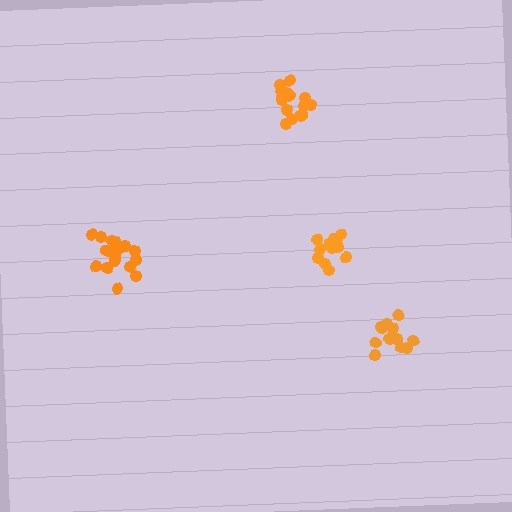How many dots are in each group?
Group 1: 18 dots, Group 2: 18 dots, Group 3: 12 dots, Group 4: 12 dots (60 total).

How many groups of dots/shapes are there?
There are 4 groups.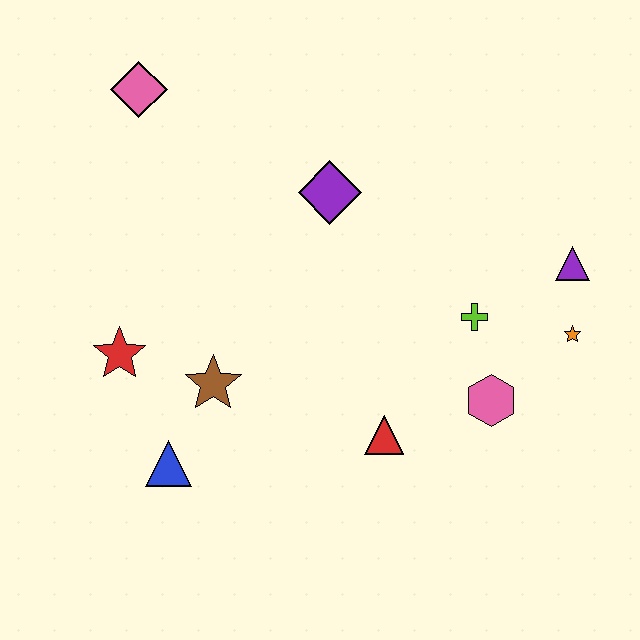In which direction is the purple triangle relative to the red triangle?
The purple triangle is to the right of the red triangle.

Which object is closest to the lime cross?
The pink hexagon is closest to the lime cross.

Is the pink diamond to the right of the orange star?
No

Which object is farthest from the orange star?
The pink diamond is farthest from the orange star.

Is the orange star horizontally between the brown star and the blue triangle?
No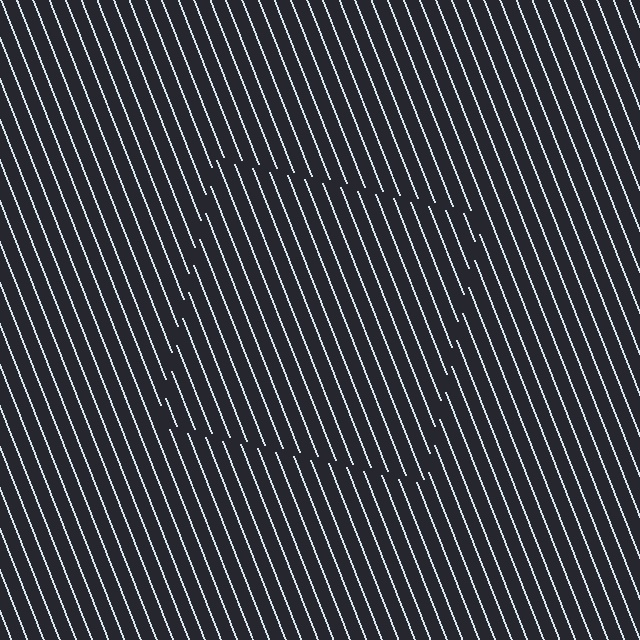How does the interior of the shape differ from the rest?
The interior of the shape contains the same grating, shifted by half a period — the contour is defined by the phase discontinuity where line-ends from the inner and outer gratings abut.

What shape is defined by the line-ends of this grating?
An illusory square. The interior of the shape contains the same grating, shifted by half a period — the contour is defined by the phase discontinuity where line-ends from the inner and outer gratings abut.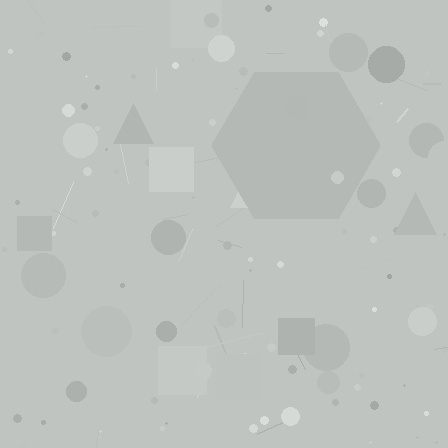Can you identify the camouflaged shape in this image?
The camouflaged shape is a hexagon.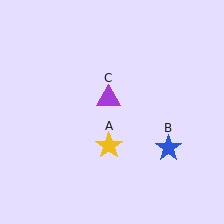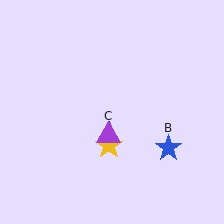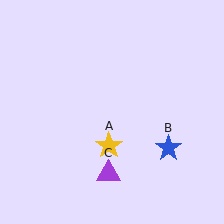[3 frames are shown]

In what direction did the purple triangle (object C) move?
The purple triangle (object C) moved down.